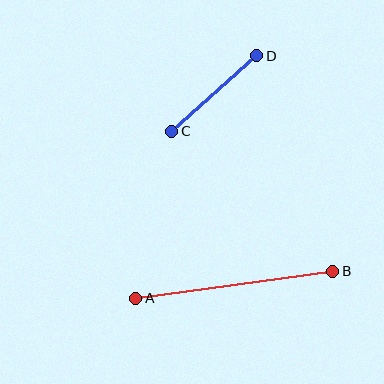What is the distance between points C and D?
The distance is approximately 114 pixels.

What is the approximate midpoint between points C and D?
The midpoint is at approximately (214, 93) pixels.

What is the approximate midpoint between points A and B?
The midpoint is at approximately (234, 285) pixels.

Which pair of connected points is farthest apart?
Points A and B are farthest apart.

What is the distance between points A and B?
The distance is approximately 198 pixels.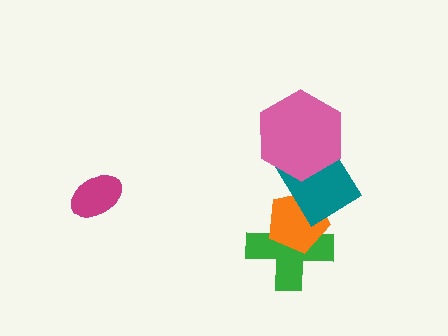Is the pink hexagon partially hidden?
No, no other shape covers it.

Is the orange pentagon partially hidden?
Yes, it is partially covered by another shape.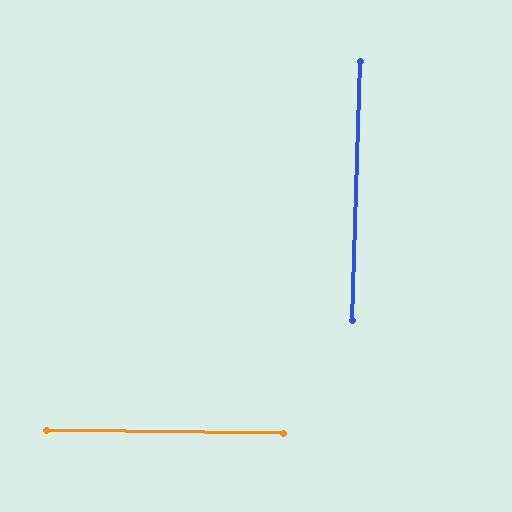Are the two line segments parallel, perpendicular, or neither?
Perpendicular — they meet at approximately 89°.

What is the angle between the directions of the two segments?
Approximately 89 degrees.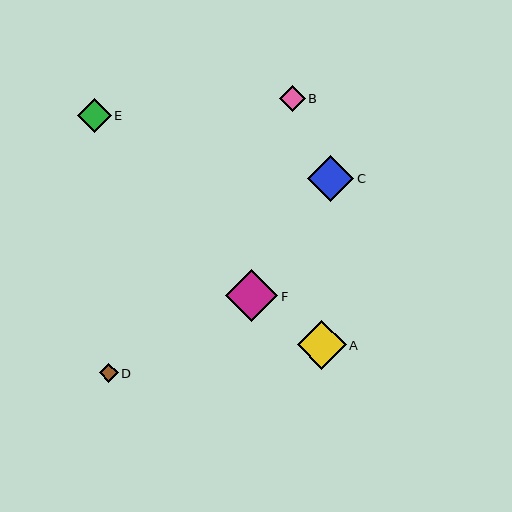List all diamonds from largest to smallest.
From largest to smallest: F, A, C, E, B, D.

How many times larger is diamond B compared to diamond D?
Diamond B is approximately 1.3 times the size of diamond D.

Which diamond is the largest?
Diamond F is the largest with a size of approximately 52 pixels.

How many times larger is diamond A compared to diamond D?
Diamond A is approximately 2.6 times the size of diamond D.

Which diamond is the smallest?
Diamond D is the smallest with a size of approximately 19 pixels.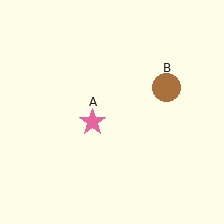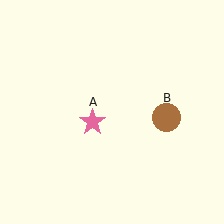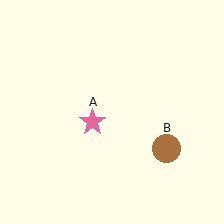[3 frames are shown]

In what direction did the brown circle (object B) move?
The brown circle (object B) moved down.